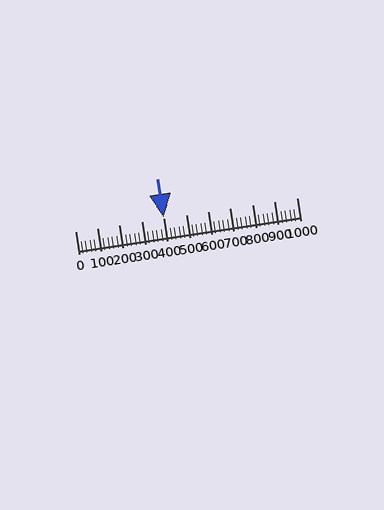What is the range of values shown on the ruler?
The ruler shows values from 0 to 1000.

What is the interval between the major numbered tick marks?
The major tick marks are spaced 100 units apart.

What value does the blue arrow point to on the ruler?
The blue arrow points to approximately 399.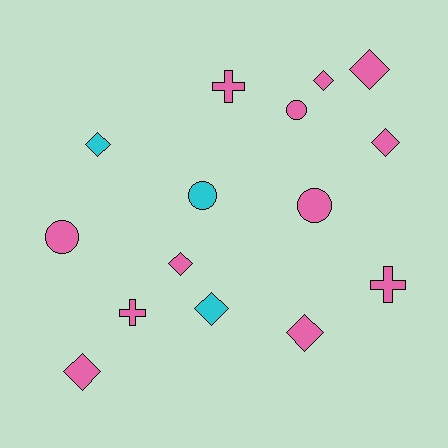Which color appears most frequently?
Pink, with 12 objects.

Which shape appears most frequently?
Diamond, with 8 objects.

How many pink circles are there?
There are 3 pink circles.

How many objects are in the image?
There are 15 objects.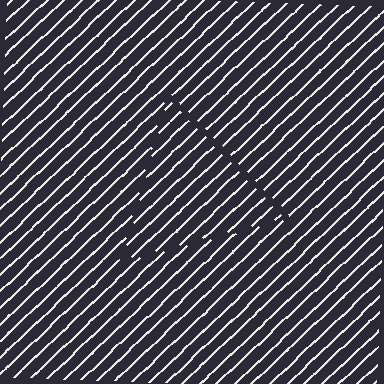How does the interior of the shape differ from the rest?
The interior of the shape contains the same grating, shifted by half a period — the contour is defined by the phase discontinuity where line-ends from the inner and outer gratings abut.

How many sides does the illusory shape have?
3 sides — the line-ends trace a triangle.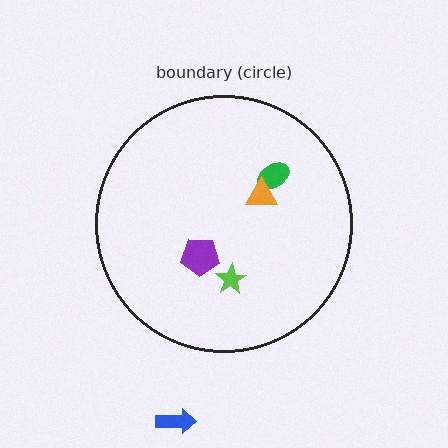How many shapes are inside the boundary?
4 inside, 1 outside.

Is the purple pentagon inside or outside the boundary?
Inside.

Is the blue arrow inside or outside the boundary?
Outside.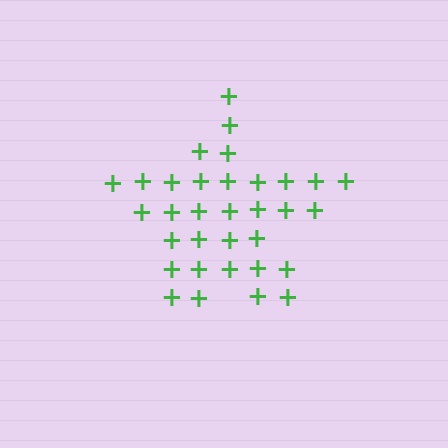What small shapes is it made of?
It is made of small plus signs.